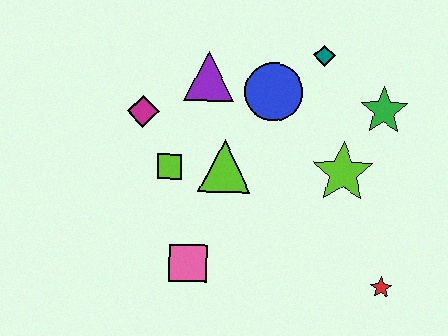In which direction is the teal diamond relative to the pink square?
The teal diamond is above the pink square.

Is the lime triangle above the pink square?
Yes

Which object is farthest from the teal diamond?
The pink square is farthest from the teal diamond.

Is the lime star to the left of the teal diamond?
No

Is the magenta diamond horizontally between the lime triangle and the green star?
No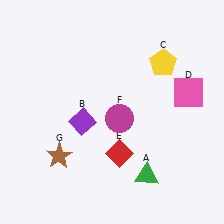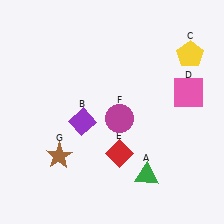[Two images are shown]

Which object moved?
The yellow pentagon (C) moved right.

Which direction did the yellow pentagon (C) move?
The yellow pentagon (C) moved right.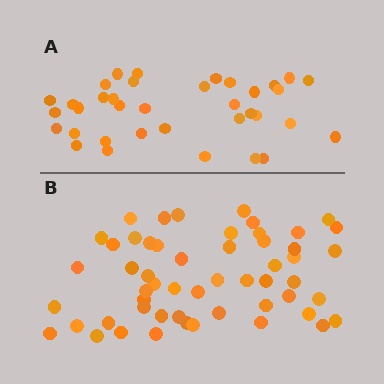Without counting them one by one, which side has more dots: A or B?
Region B (the bottom region) has more dots.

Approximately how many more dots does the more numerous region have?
Region B has approximately 20 more dots than region A.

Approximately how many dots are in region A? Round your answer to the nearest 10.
About 40 dots. (The exact count is 36, which rounds to 40.)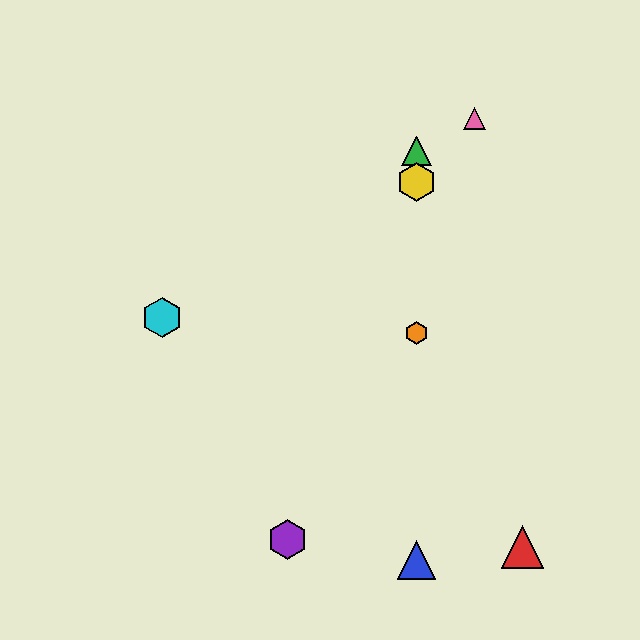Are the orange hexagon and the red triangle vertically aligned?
No, the orange hexagon is at x≈416 and the red triangle is at x≈522.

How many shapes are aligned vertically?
4 shapes (the blue triangle, the green triangle, the yellow hexagon, the orange hexagon) are aligned vertically.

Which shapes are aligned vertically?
The blue triangle, the green triangle, the yellow hexagon, the orange hexagon are aligned vertically.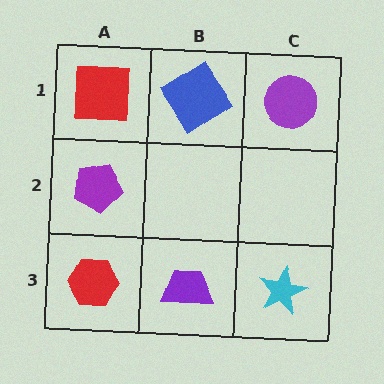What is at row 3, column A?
A red hexagon.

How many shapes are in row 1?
3 shapes.